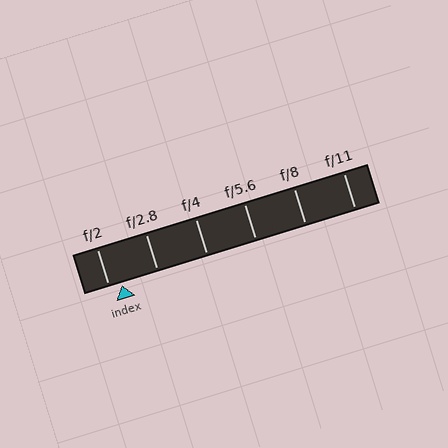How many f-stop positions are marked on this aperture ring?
There are 6 f-stop positions marked.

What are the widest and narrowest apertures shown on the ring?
The widest aperture shown is f/2 and the narrowest is f/11.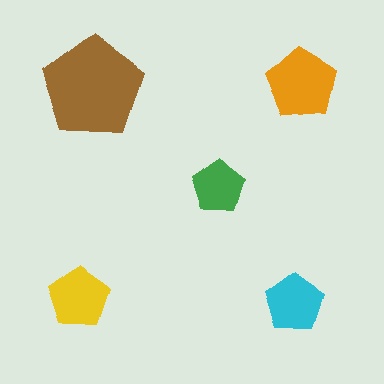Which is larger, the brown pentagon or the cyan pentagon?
The brown one.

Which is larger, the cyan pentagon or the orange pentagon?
The orange one.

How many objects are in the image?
There are 5 objects in the image.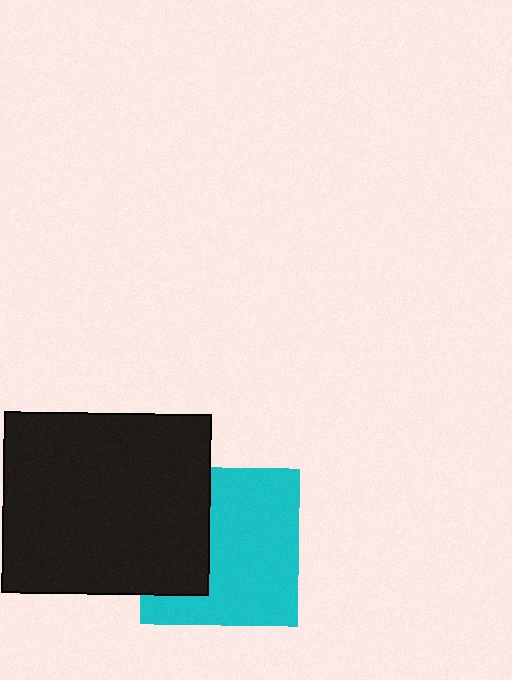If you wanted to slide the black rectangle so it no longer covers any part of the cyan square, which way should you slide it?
Slide it left — that is the most direct way to separate the two shapes.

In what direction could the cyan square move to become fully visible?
The cyan square could move right. That would shift it out from behind the black rectangle entirely.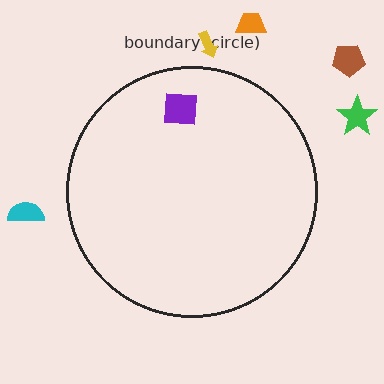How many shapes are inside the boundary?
1 inside, 5 outside.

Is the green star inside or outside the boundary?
Outside.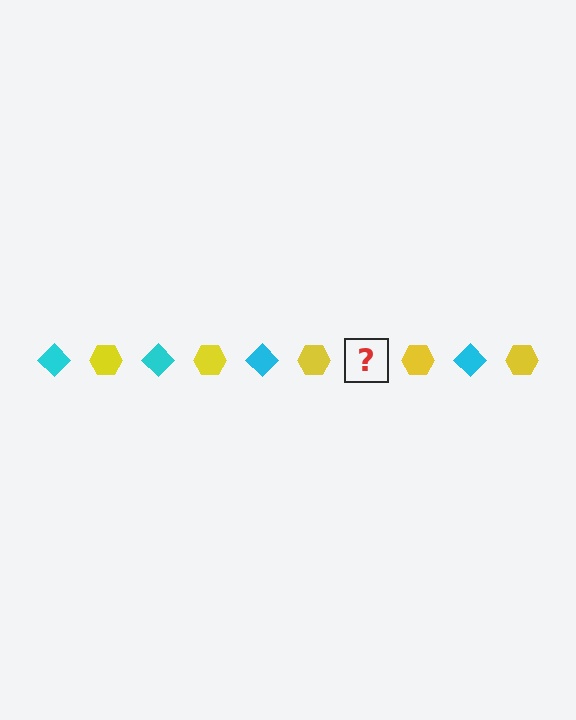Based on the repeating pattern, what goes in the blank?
The blank should be a cyan diamond.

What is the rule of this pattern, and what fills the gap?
The rule is that the pattern alternates between cyan diamond and yellow hexagon. The gap should be filled with a cyan diamond.